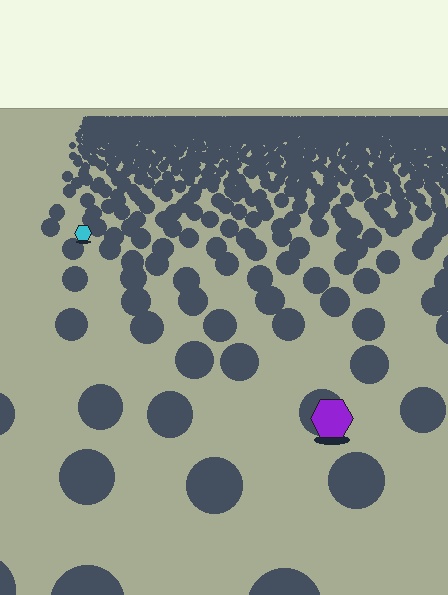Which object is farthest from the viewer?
The cyan hexagon is farthest from the viewer. It appears smaller and the ground texture around it is denser.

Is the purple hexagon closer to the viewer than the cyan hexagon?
Yes. The purple hexagon is closer — you can tell from the texture gradient: the ground texture is coarser near it.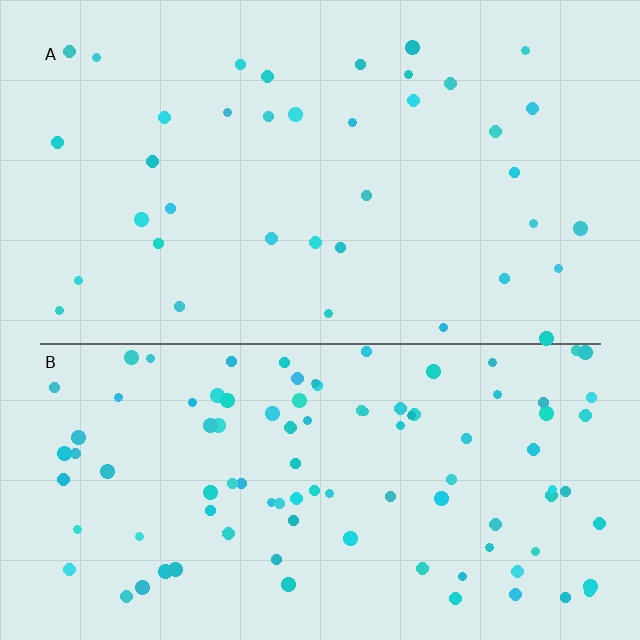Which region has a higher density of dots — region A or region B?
B (the bottom).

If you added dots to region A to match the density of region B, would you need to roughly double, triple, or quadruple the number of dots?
Approximately triple.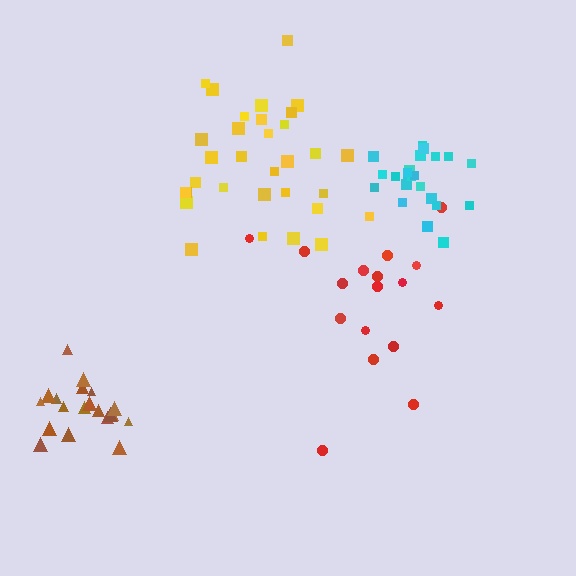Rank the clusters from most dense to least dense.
cyan, brown, yellow, red.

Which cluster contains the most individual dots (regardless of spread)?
Yellow (32).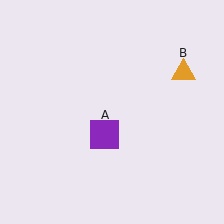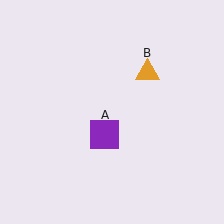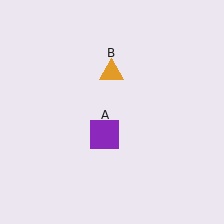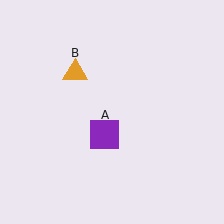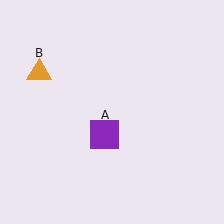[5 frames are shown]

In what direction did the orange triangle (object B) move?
The orange triangle (object B) moved left.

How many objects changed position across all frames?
1 object changed position: orange triangle (object B).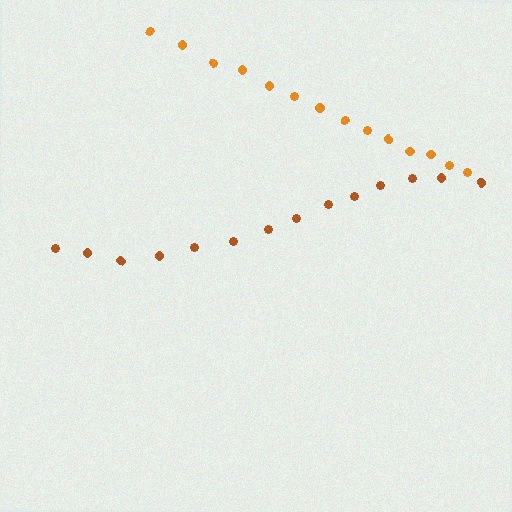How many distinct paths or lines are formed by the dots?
There are 2 distinct paths.